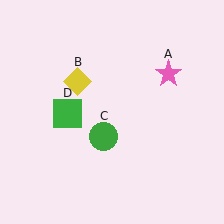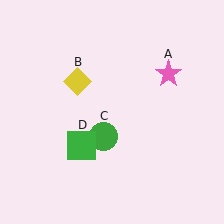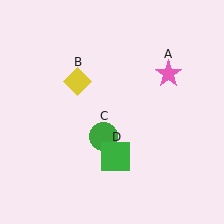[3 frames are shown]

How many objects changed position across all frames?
1 object changed position: green square (object D).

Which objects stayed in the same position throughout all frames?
Pink star (object A) and yellow diamond (object B) and green circle (object C) remained stationary.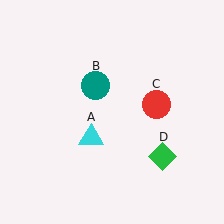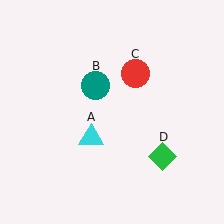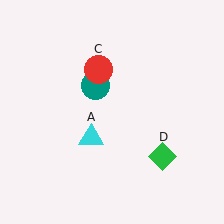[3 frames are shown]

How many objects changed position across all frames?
1 object changed position: red circle (object C).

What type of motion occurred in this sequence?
The red circle (object C) rotated counterclockwise around the center of the scene.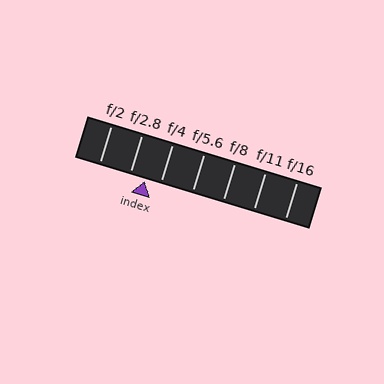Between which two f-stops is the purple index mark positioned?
The index mark is between f/2.8 and f/4.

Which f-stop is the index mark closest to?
The index mark is closest to f/4.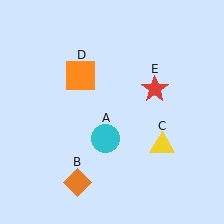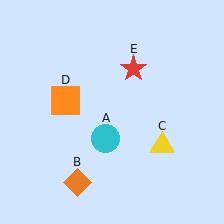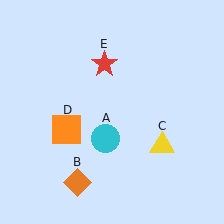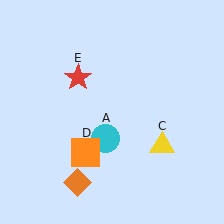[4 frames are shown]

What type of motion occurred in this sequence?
The orange square (object D), red star (object E) rotated counterclockwise around the center of the scene.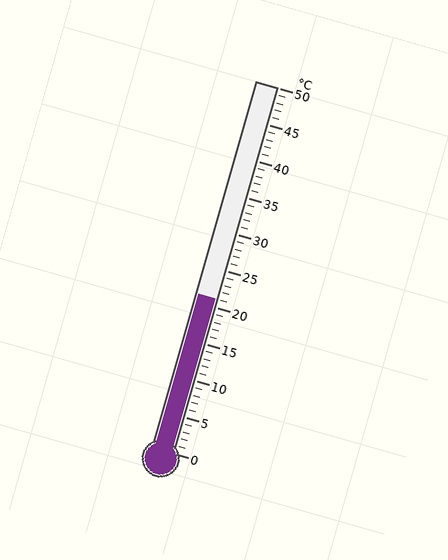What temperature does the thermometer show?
The thermometer shows approximately 21°C.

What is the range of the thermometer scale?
The thermometer scale ranges from 0°C to 50°C.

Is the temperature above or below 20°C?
The temperature is above 20°C.